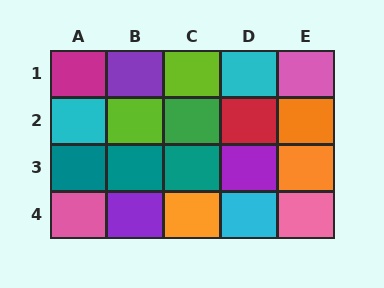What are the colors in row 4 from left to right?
Pink, purple, orange, cyan, pink.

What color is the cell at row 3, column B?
Teal.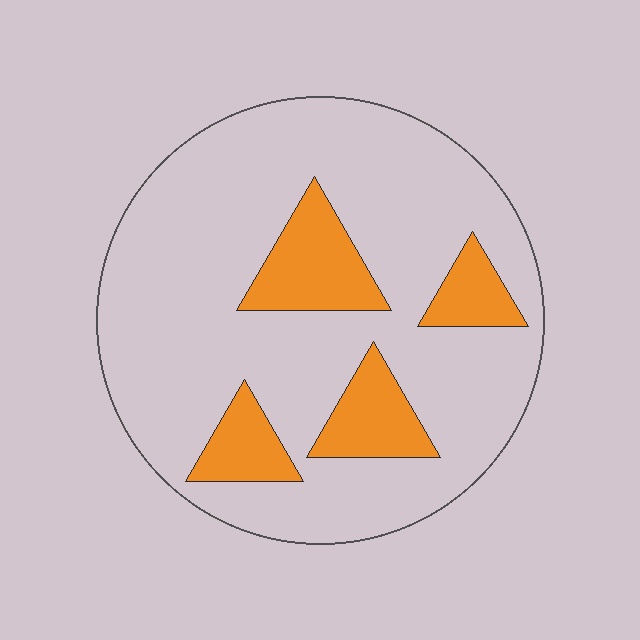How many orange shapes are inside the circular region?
4.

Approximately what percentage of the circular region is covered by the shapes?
Approximately 20%.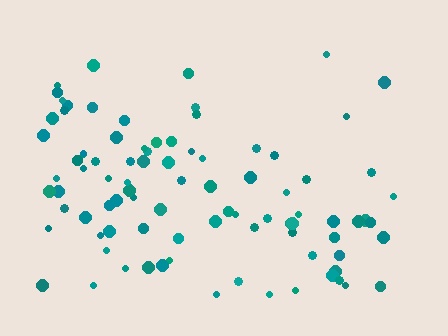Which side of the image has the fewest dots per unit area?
The top.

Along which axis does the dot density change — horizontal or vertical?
Vertical.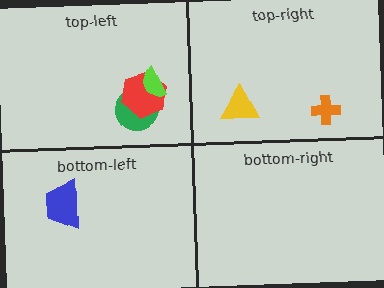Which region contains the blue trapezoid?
The bottom-left region.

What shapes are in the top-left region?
The green circle, the red hexagon, the lime semicircle.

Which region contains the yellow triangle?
The top-right region.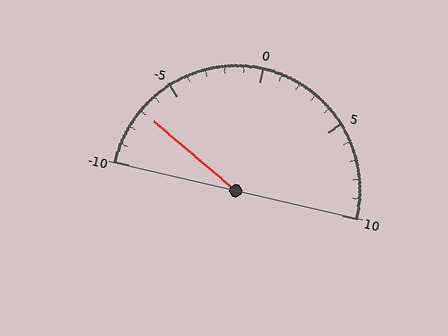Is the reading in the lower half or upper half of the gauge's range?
The reading is in the lower half of the range (-10 to 10).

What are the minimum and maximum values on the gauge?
The gauge ranges from -10 to 10.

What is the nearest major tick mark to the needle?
The nearest major tick mark is -5.